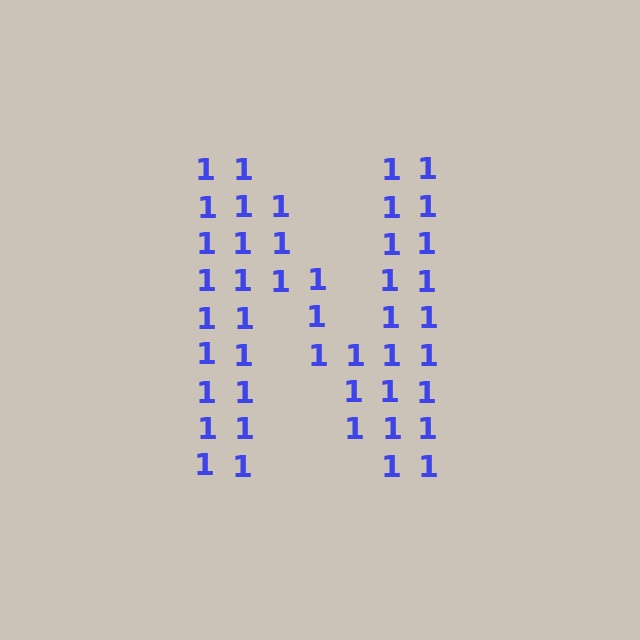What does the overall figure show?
The overall figure shows the letter N.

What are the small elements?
The small elements are digit 1's.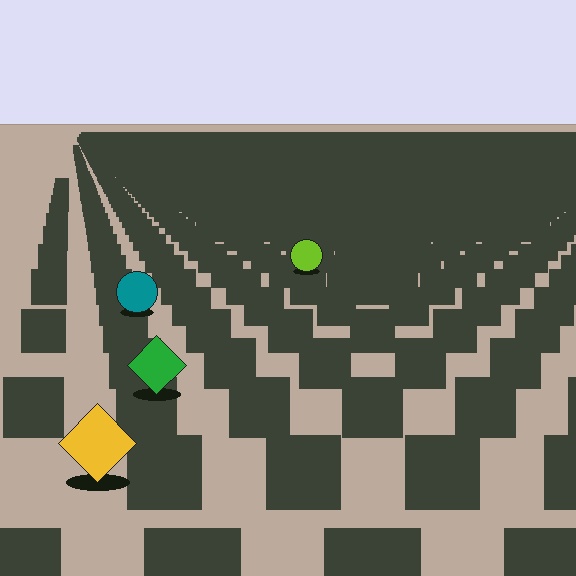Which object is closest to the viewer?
The yellow diamond is closest. The texture marks near it are larger and more spread out.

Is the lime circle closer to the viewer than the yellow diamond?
No. The yellow diamond is closer — you can tell from the texture gradient: the ground texture is coarser near it.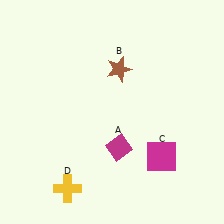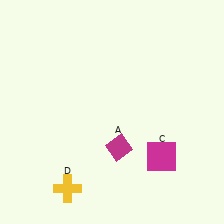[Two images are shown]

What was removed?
The brown star (B) was removed in Image 2.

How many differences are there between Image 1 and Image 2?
There is 1 difference between the two images.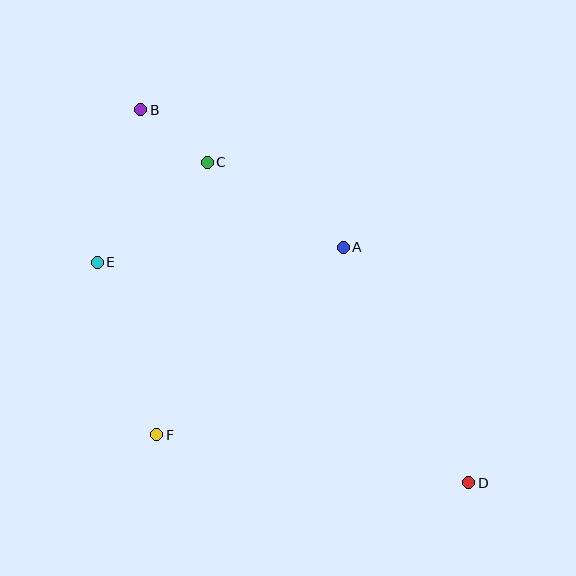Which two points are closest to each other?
Points B and C are closest to each other.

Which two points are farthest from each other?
Points B and D are farthest from each other.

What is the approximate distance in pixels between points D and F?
The distance between D and F is approximately 316 pixels.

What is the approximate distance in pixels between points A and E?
The distance between A and E is approximately 246 pixels.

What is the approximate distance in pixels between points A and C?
The distance between A and C is approximately 160 pixels.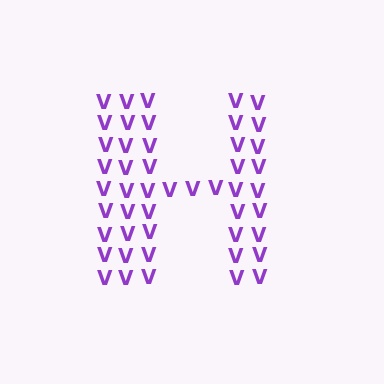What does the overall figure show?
The overall figure shows the letter H.